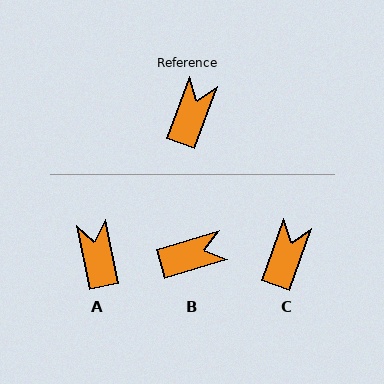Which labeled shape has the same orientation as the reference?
C.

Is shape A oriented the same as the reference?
No, it is off by about 31 degrees.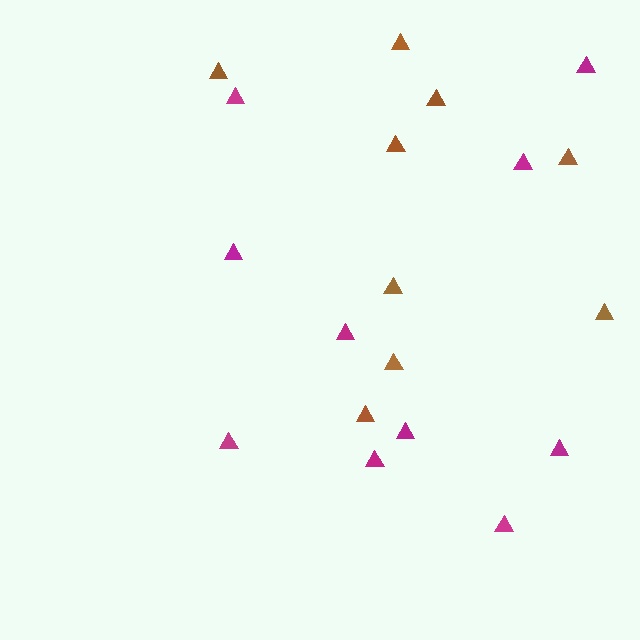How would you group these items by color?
There are 2 groups: one group of brown triangles (9) and one group of magenta triangles (10).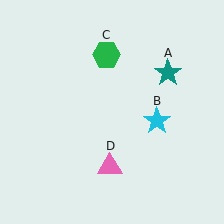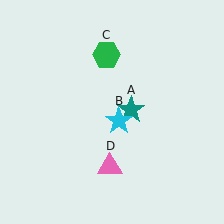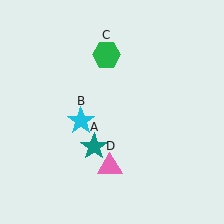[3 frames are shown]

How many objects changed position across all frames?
2 objects changed position: teal star (object A), cyan star (object B).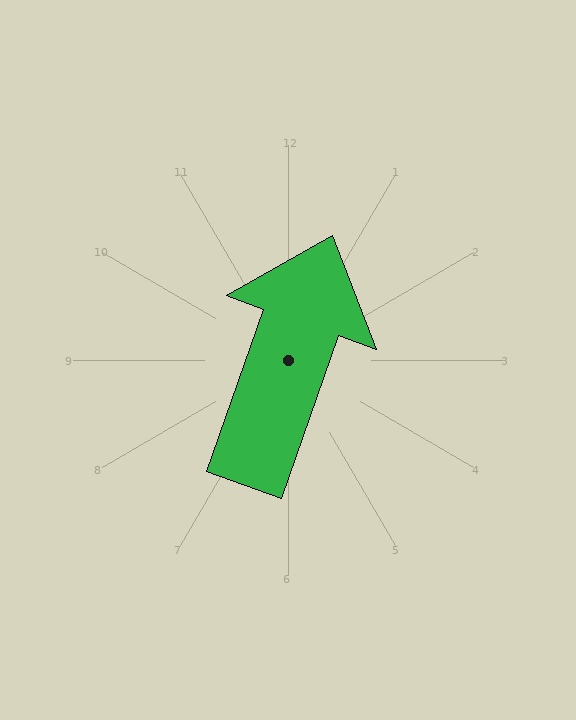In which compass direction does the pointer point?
North.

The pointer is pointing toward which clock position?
Roughly 1 o'clock.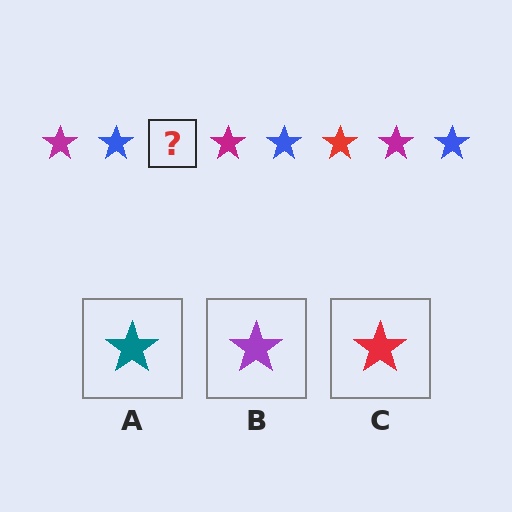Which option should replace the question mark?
Option C.